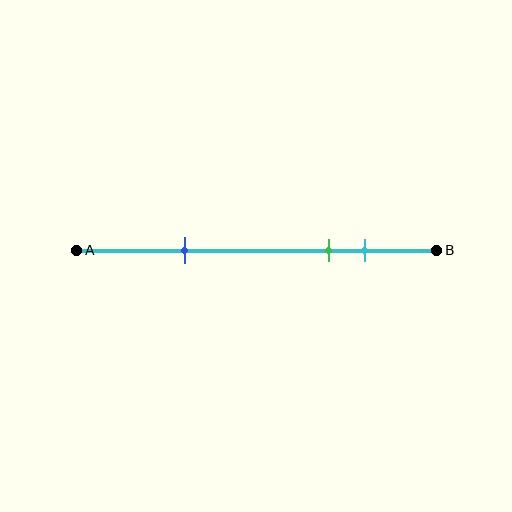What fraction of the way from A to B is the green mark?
The green mark is approximately 70% (0.7) of the way from A to B.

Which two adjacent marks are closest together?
The green and cyan marks are the closest adjacent pair.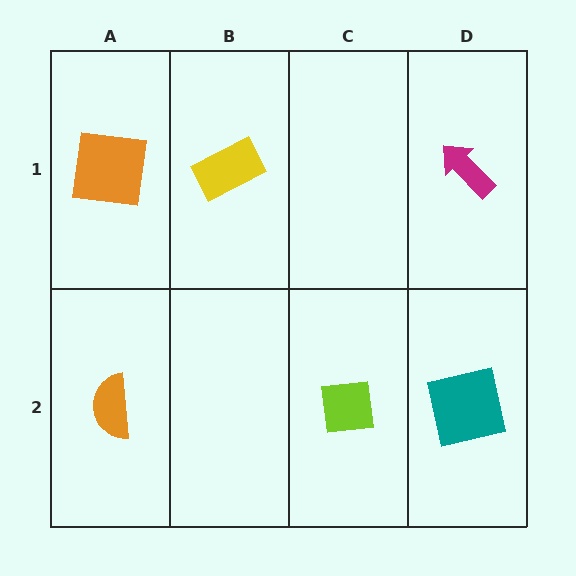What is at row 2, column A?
An orange semicircle.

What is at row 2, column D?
A teal square.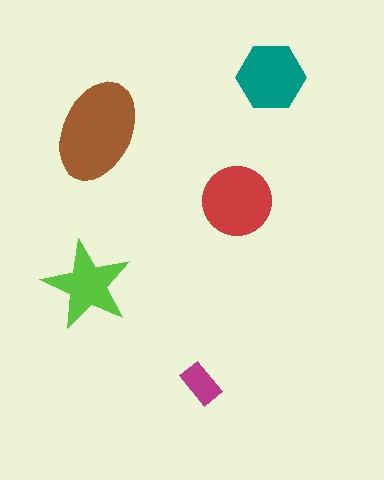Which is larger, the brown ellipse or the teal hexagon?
The brown ellipse.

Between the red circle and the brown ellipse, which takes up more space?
The brown ellipse.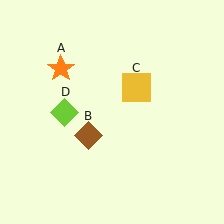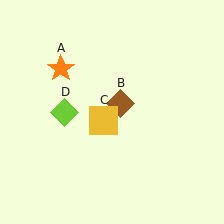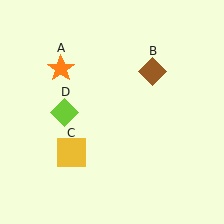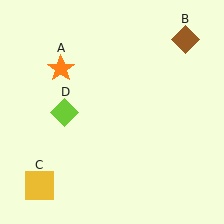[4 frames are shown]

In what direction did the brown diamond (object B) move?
The brown diamond (object B) moved up and to the right.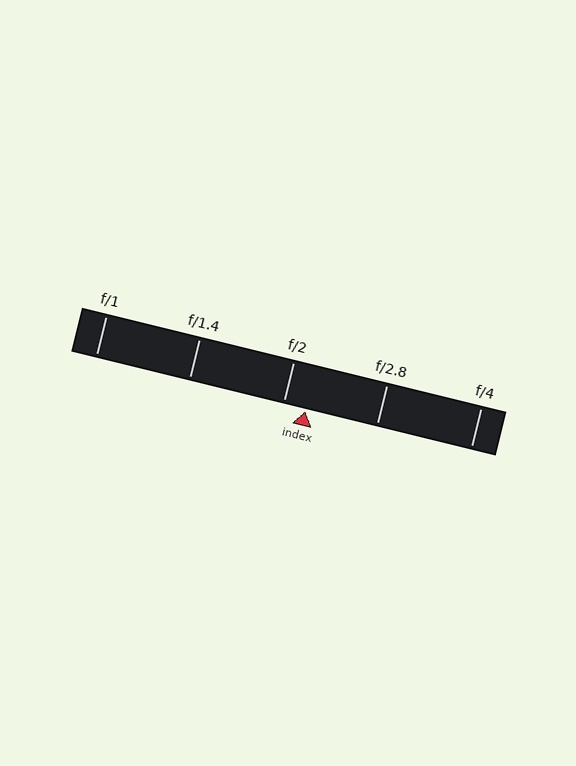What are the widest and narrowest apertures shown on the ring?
The widest aperture shown is f/1 and the narrowest is f/4.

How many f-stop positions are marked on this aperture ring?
There are 5 f-stop positions marked.